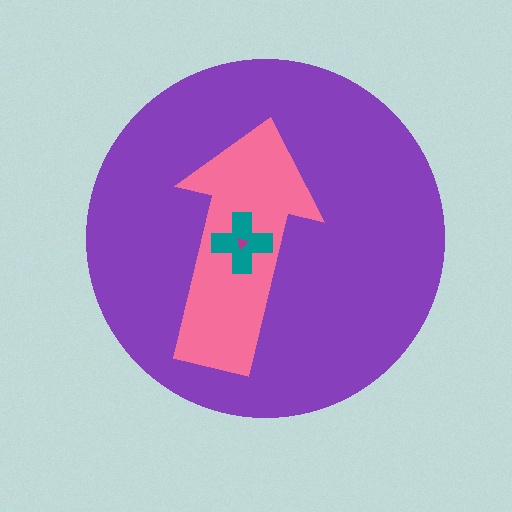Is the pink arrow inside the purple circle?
Yes.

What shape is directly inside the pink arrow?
The teal cross.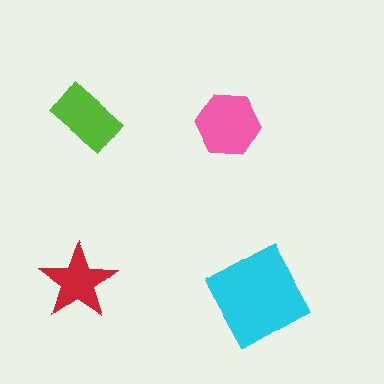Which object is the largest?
The cyan square.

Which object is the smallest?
The red star.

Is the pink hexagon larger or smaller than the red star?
Larger.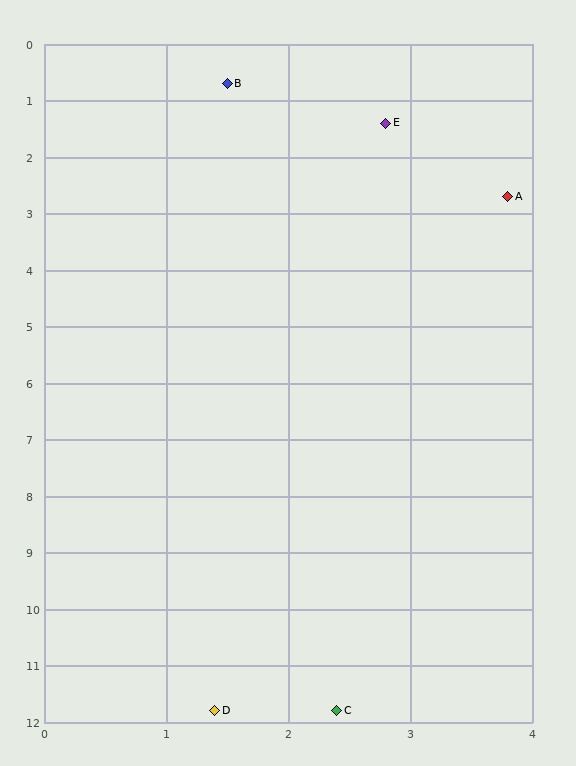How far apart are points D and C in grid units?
Points D and C are about 1.0 grid units apart.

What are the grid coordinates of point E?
Point E is at approximately (2.8, 1.4).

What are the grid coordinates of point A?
Point A is at approximately (3.8, 2.7).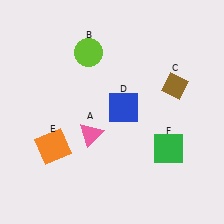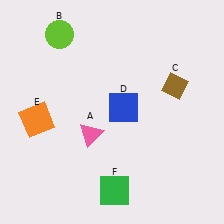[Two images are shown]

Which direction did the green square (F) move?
The green square (F) moved left.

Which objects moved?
The objects that moved are: the lime circle (B), the orange square (E), the green square (F).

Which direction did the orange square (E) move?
The orange square (E) moved up.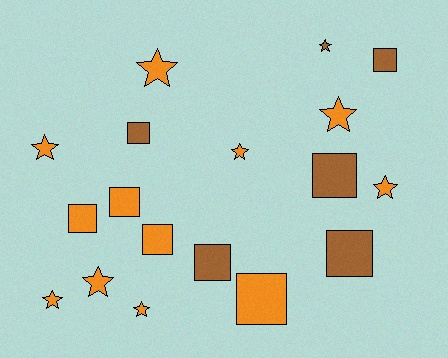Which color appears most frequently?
Orange, with 12 objects.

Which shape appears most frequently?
Square, with 9 objects.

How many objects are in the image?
There are 18 objects.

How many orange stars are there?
There are 8 orange stars.